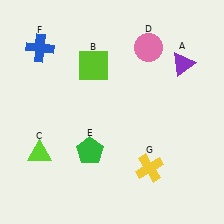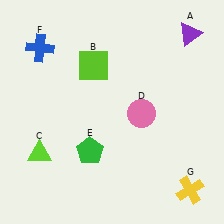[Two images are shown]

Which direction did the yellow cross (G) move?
The yellow cross (G) moved right.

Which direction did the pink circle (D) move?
The pink circle (D) moved down.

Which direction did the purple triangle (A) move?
The purple triangle (A) moved up.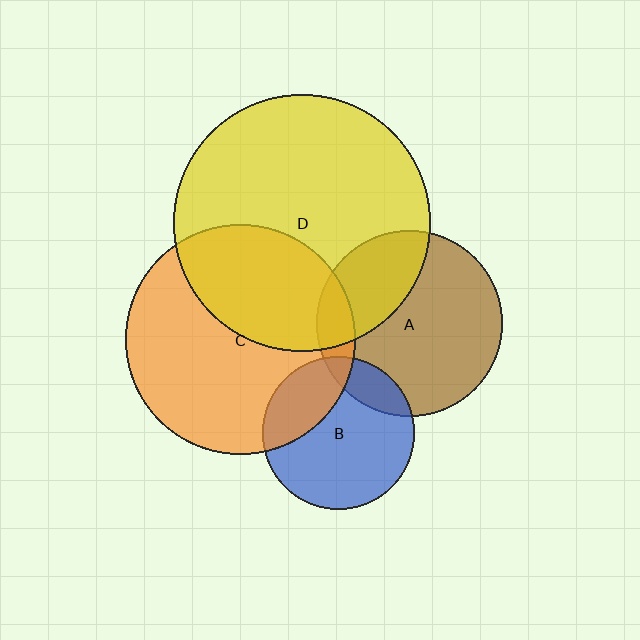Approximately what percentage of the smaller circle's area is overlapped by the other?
Approximately 30%.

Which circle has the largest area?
Circle D (yellow).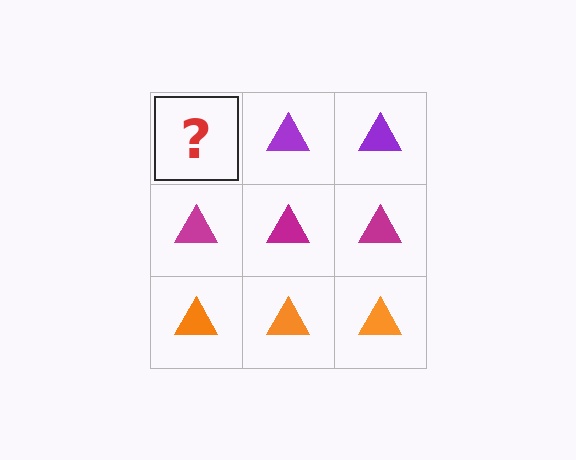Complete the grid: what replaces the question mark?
The question mark should be replaced with a purple triangle.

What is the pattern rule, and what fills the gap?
The rule is that each row has a consistent color. The gap should be filled with a purple triangle.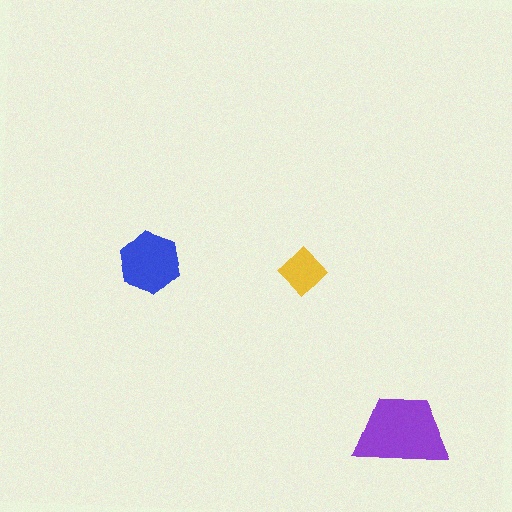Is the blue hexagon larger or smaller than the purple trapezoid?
Smaller.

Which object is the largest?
The purple trapezoid.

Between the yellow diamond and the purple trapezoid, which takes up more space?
The purple trapezoid.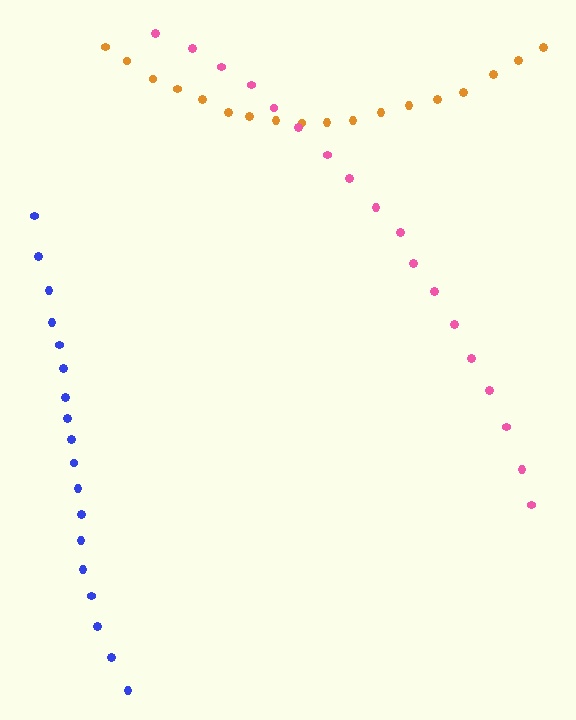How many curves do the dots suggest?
There are 3 distinct paths.